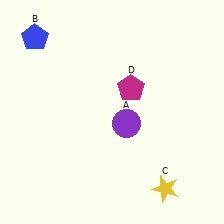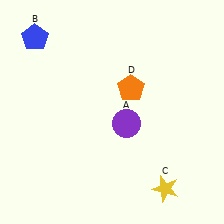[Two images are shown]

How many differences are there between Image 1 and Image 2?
There is 1 difference between the two images.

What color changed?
The pentagon (D) changed from magenta in Image 1 to orange in Image 2.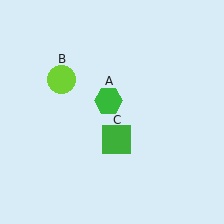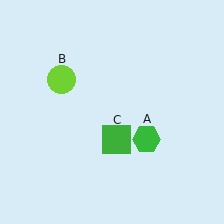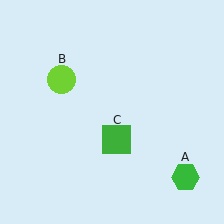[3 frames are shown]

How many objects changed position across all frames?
1 object changed position: green hexagon (object A).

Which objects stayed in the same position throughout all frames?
Lime circle (object B) and green square (object C) remained stationary.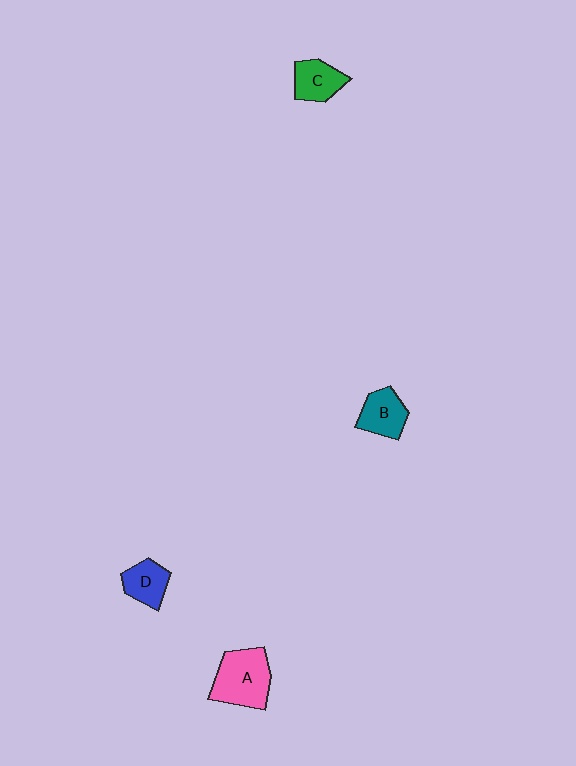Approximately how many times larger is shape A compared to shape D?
Approximately 1.8 times.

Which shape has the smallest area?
Shape D (blue).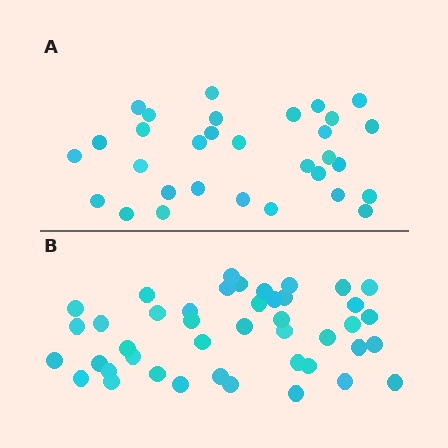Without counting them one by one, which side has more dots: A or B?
Region B (the bottom region) has more dots.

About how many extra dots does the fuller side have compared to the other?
Region B has roughly 12 or so more dots than region A.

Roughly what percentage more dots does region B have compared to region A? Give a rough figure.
About 40% more.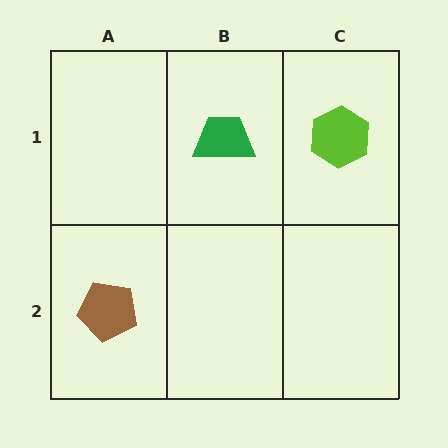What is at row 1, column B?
A green trapezoid.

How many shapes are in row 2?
1 shape.